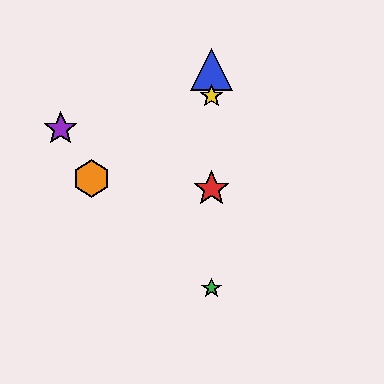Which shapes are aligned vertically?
The red star, the blue triangle, the green star, the yellow star are aligned vertically.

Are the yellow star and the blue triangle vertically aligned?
Yes, both are at x≈212.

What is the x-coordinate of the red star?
The red star is at x≈212.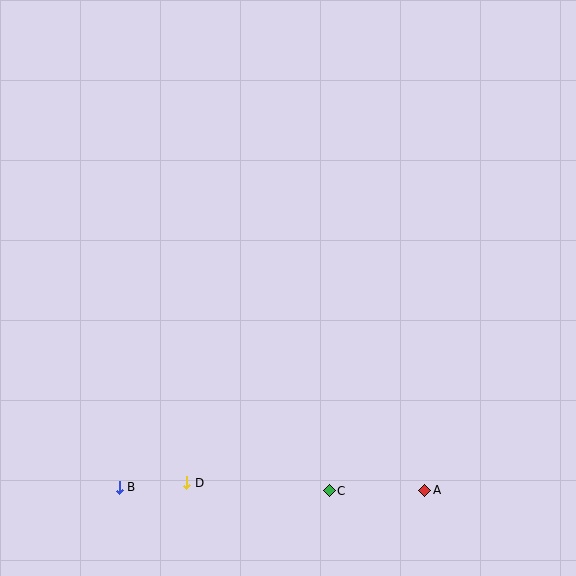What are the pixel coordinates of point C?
Point C is at (329, 491).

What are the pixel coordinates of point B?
Point B is at (119, 487).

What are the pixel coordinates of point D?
Point D is at (187, 483).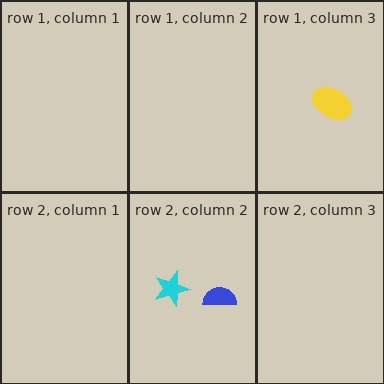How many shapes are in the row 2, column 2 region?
2.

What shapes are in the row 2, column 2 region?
The cyan star, the blue semicircle.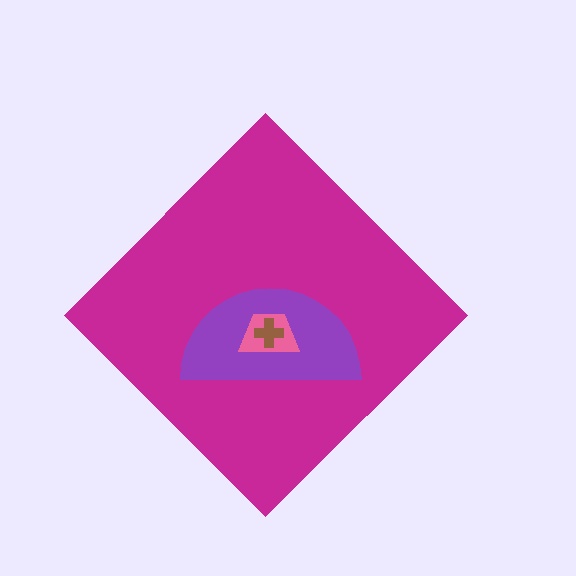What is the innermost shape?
The brown cross.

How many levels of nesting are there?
4.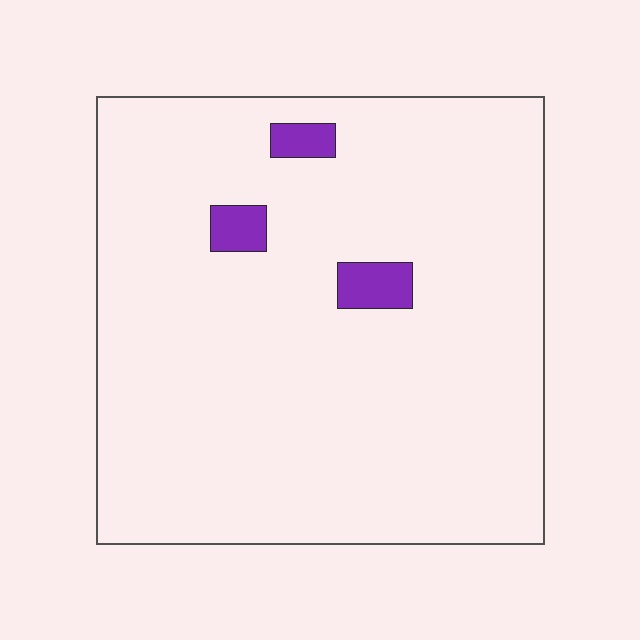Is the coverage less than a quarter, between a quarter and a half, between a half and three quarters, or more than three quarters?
Less than a quarter.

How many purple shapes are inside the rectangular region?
3.